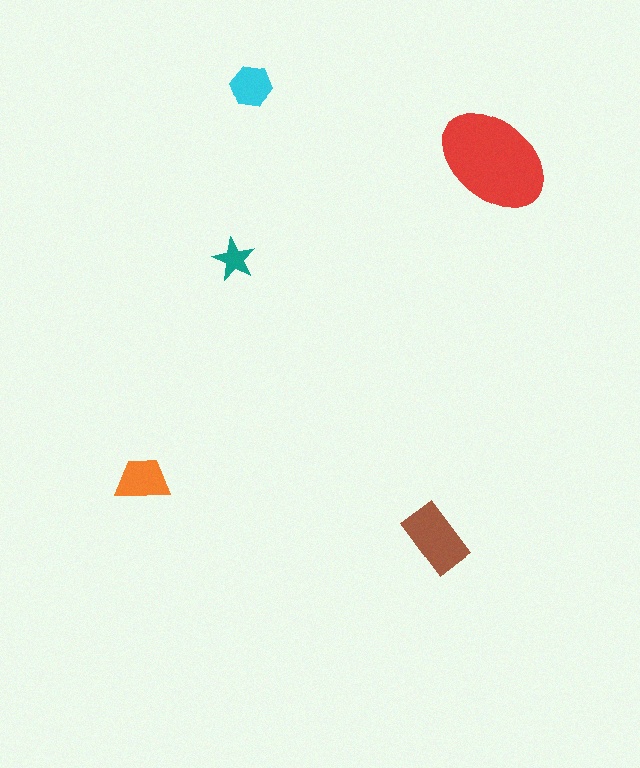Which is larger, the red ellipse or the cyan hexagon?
The red ellipse.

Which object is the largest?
The red ellipse.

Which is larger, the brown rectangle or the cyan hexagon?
The brown rectangle.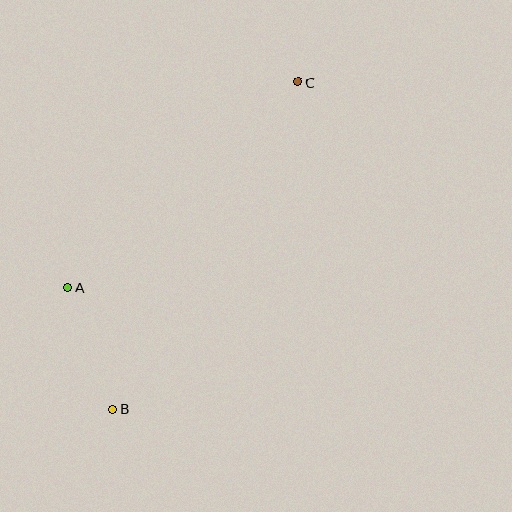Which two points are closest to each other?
Points A and B are closest to each other.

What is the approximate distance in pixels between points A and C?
The distance between A and C is approximately 309 pixels.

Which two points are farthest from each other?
Points B and C are farthest from each other.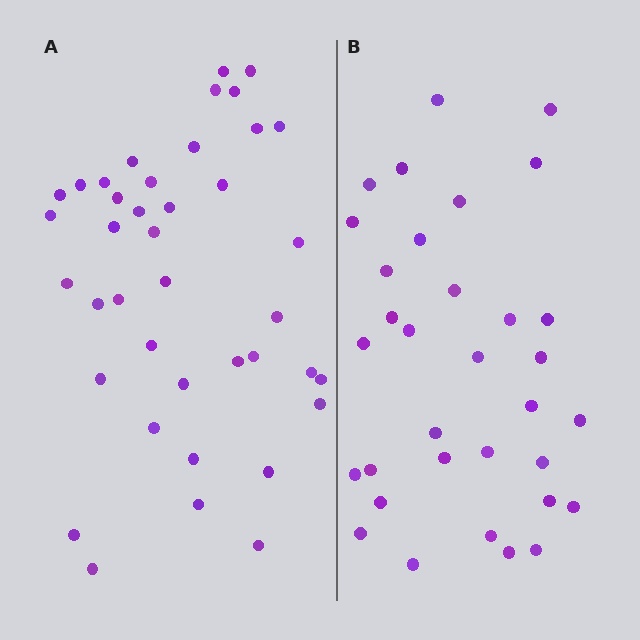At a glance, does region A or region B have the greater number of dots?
Region A (the left region) has more dots.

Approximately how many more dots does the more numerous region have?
Region A has roughly 8 or so more dots than region B.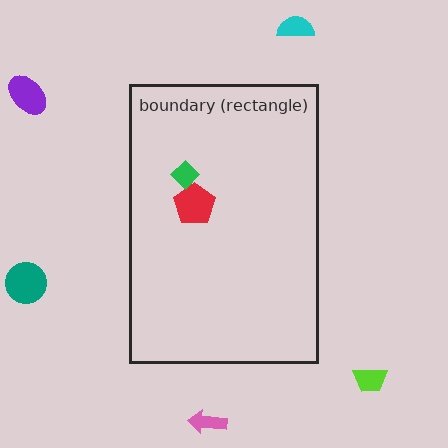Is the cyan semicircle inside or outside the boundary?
Outside.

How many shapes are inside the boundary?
2 inside, 5 outside.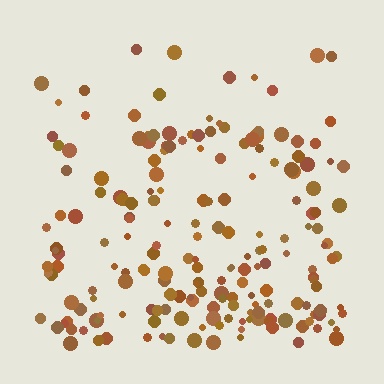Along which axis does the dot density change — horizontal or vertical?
Vertical.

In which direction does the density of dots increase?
From top to bottom, with the bottom side densest.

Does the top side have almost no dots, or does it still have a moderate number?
Still a moderate number, just noticeably fewer than the bottom.